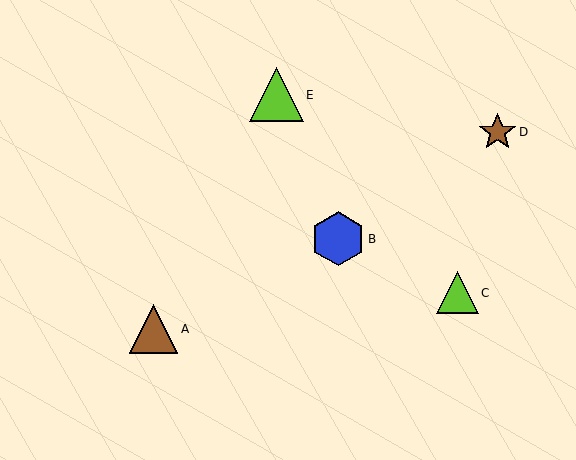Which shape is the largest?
The blue hexagon (labeled B) is the largest.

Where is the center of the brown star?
The center of the brown star is at (497, 132).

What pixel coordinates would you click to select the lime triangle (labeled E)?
Click at (277, 95) to select the lime triangle E.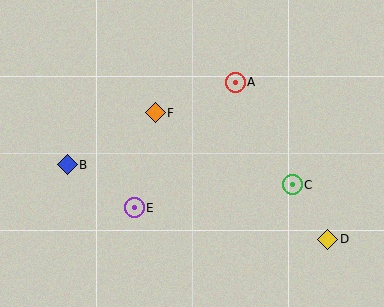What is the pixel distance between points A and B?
The distance between A and B is 187 pixels.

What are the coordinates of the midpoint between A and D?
The midpoint between A and D is at (282, 161).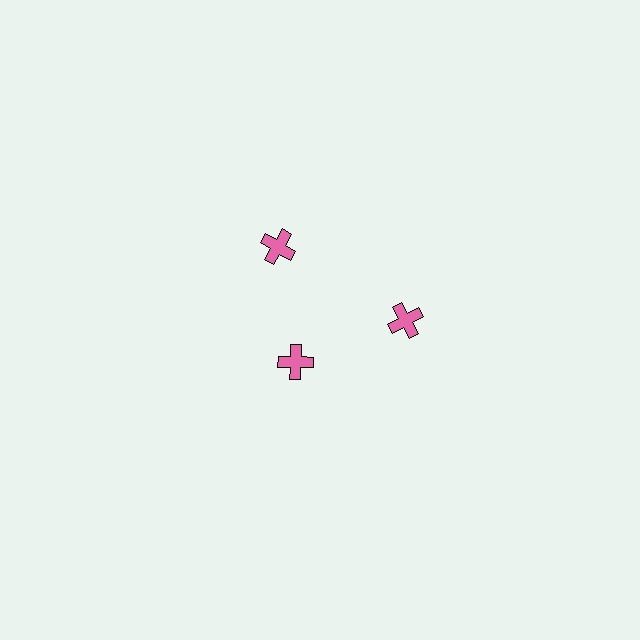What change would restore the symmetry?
The symmetry would be restored by moving it outward, back onto the ring so that all 3 crosses sit at equal angles and equal distance from the center.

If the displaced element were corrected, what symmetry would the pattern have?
It would have 3-fold rotational symmetry — the pattern would map onto itself every 120 degrees.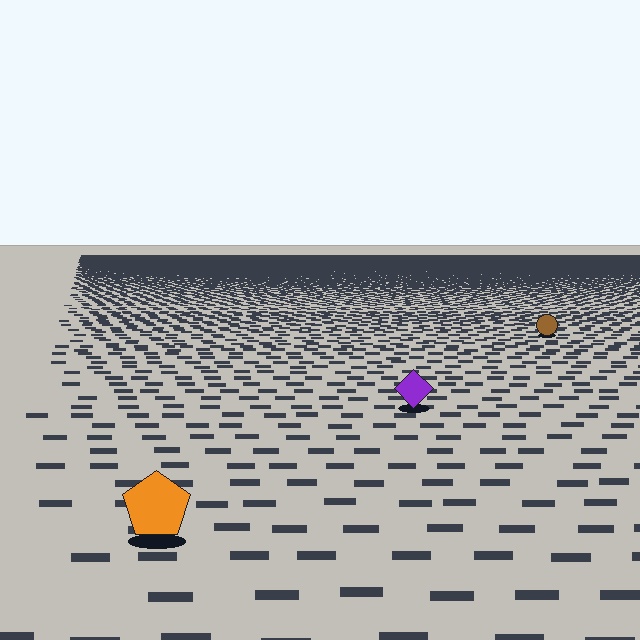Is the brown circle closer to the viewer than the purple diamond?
No. The purple diamond is closer — you can tell from the texture gradient: the ground texture is coarser near it.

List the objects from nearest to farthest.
From nearest to farthest: the orange pentagon, the purple diamond, the brown circle.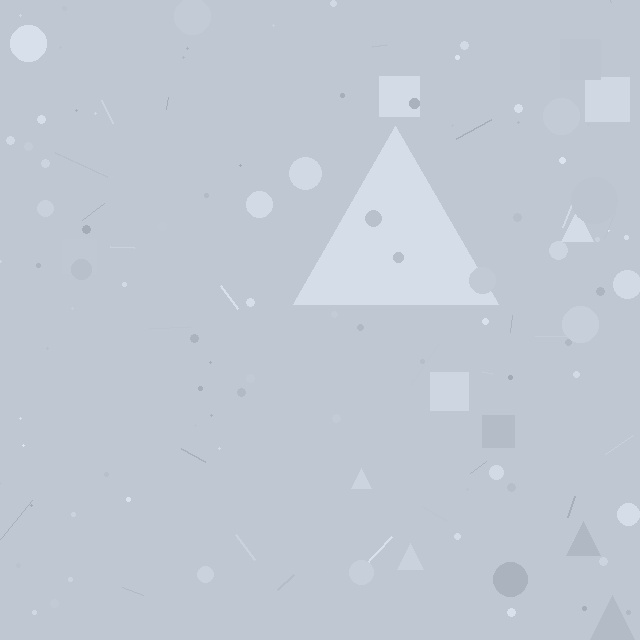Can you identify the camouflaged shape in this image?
The camouflaged shape is a triangle.